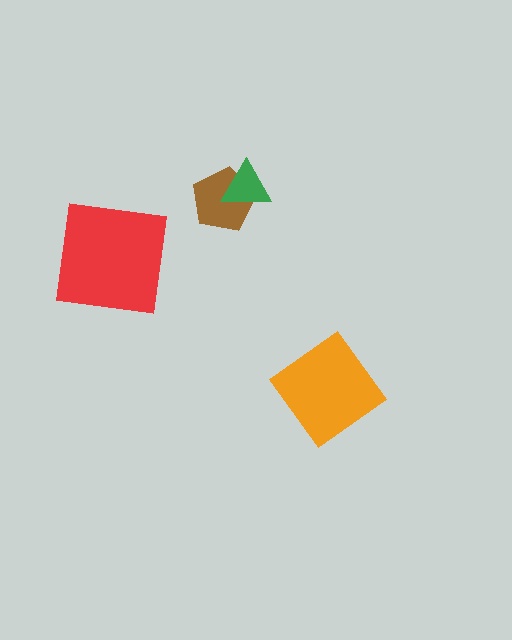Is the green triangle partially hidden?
No, no other shape covers it.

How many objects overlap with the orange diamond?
0 objects overlap with the orange diamond.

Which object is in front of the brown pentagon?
The green triangle is in front of the brown pentagon.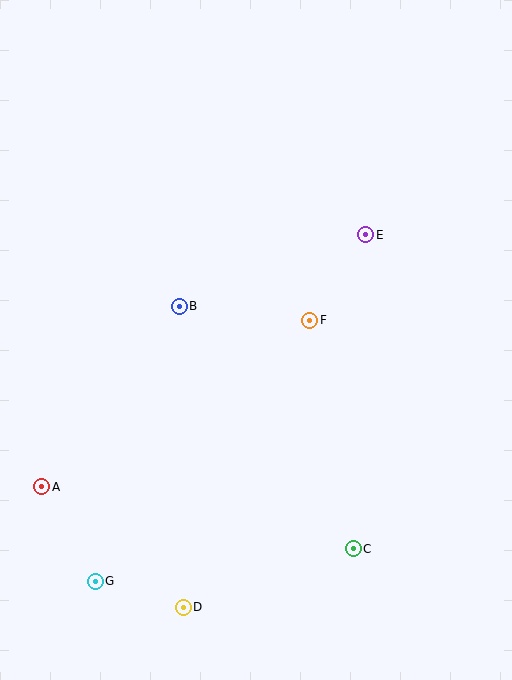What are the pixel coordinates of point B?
Point B is at (179, 306).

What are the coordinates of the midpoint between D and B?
The midpoint between D and B is at (181, 457).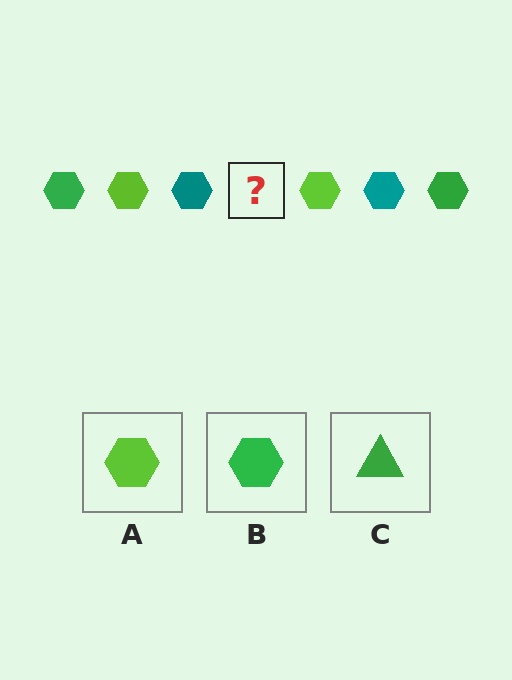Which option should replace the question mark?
Option B.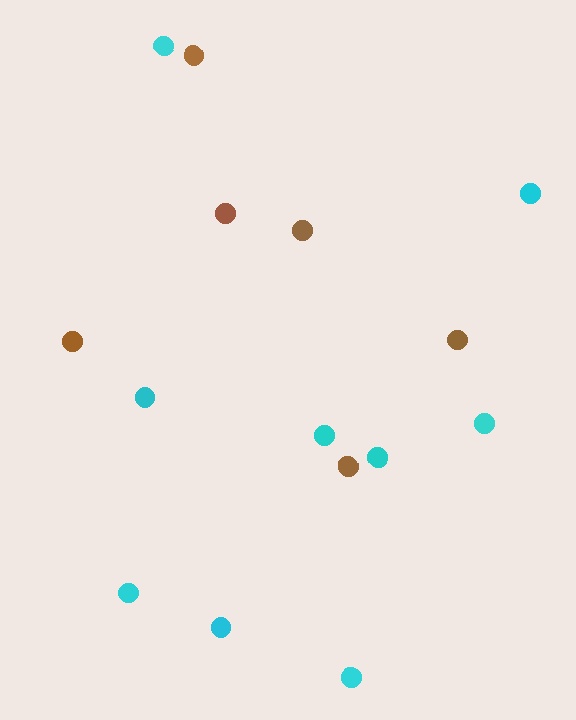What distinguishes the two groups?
There are 2 groups: one group of cyan circles (9) and one group of brown circles (6).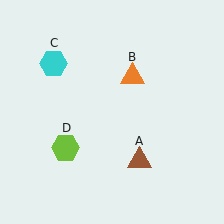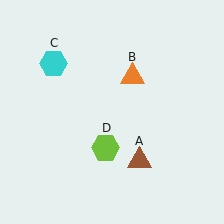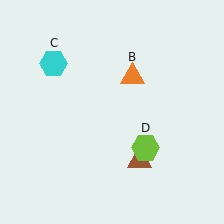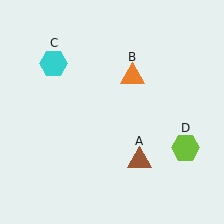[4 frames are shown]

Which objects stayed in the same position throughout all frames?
Brown triangle (object A) and orange triangle (object B) and cyan hexagon (object C) remained stationary.